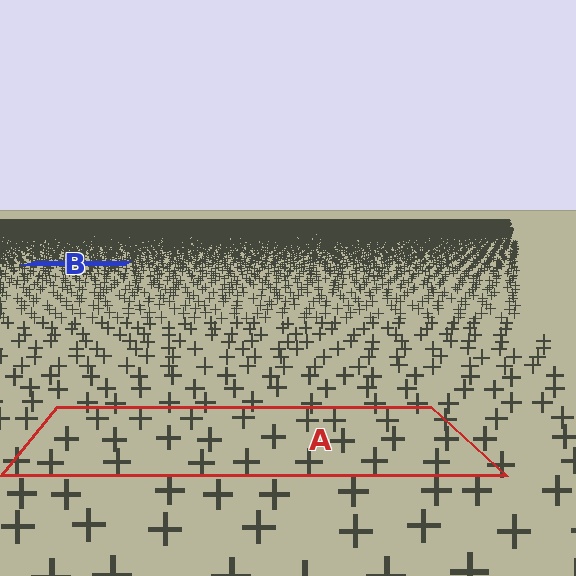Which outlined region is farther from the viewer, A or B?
Region B is farther from the viewer — the texture elements inside it appear smaller and more densely packed.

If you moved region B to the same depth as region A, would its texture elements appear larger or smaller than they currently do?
They would appear larger. At a closer depth, the same texture elements are projected at a bigger on-screen size.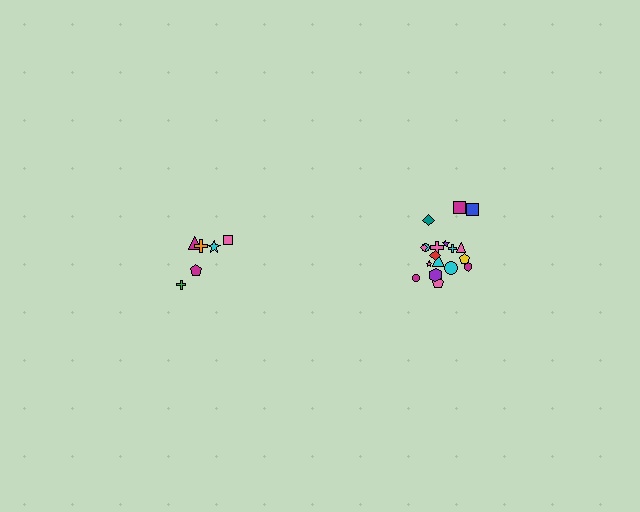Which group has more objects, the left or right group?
The right group.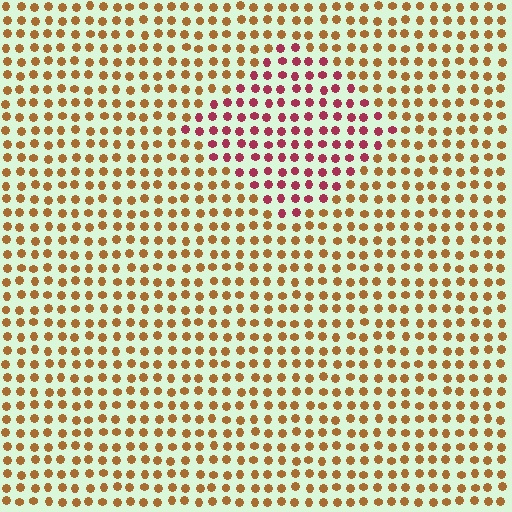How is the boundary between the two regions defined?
The boundary is defined purely by a slight shift in hue (about 48 degrees). Spacing, size, and orientation are identical on both sides.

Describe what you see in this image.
The image is filled with small brown elements in a uniform arrangement. A diamond-shaped region is visible where the elements are tinted to a slightly different hue, forming a subtle color boundary.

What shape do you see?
I see a diamond.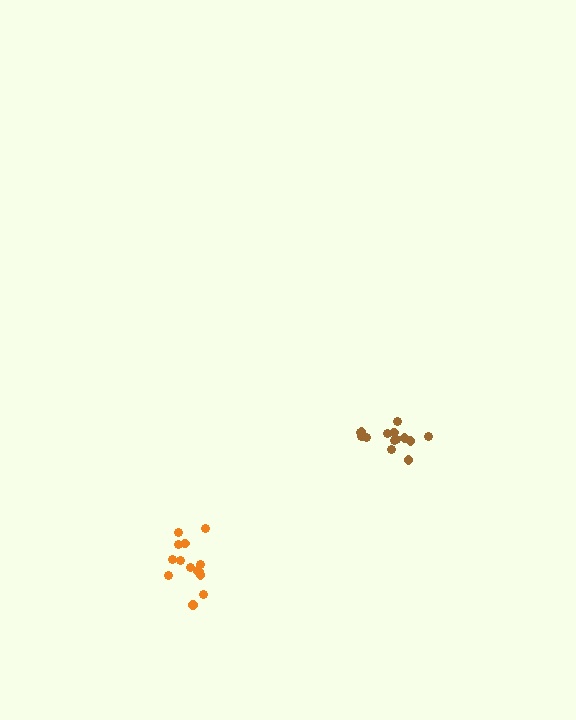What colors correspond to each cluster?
The clusters are colored: orange, brown.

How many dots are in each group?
Group 1: 14 dots, Group 2: 14 dots (28 total).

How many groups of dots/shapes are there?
There are 2 groups.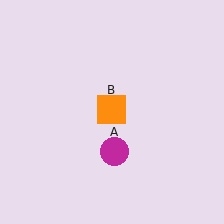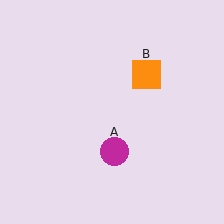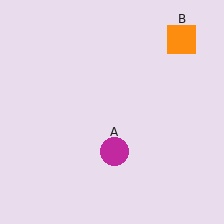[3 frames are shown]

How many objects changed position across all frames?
1 object changed position: orange square (object B).